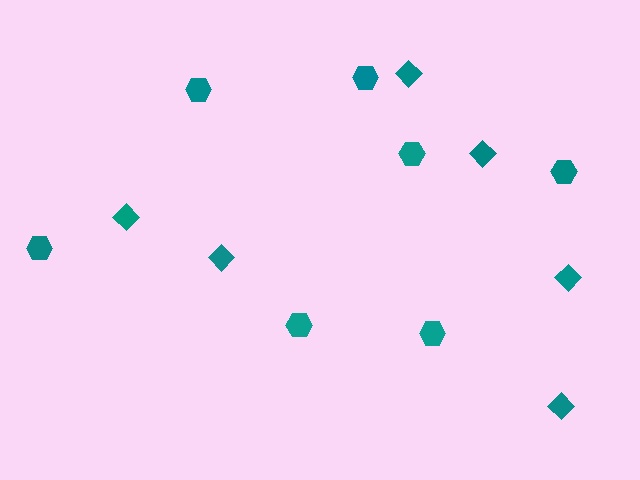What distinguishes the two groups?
There are 2 groups: one group of hexagons (7) and one group of diamonds (6).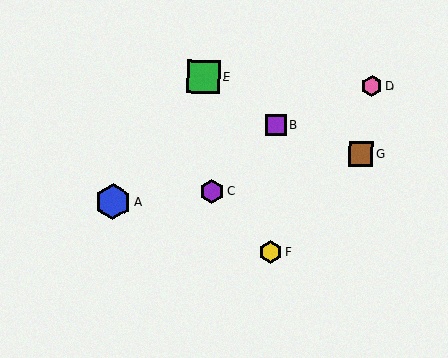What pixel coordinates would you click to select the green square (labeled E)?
Click at (203, 77) to select the green square E.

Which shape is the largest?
The blue hexagon (labeled A) is the largest.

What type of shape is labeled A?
Shape A is a blue hexagon.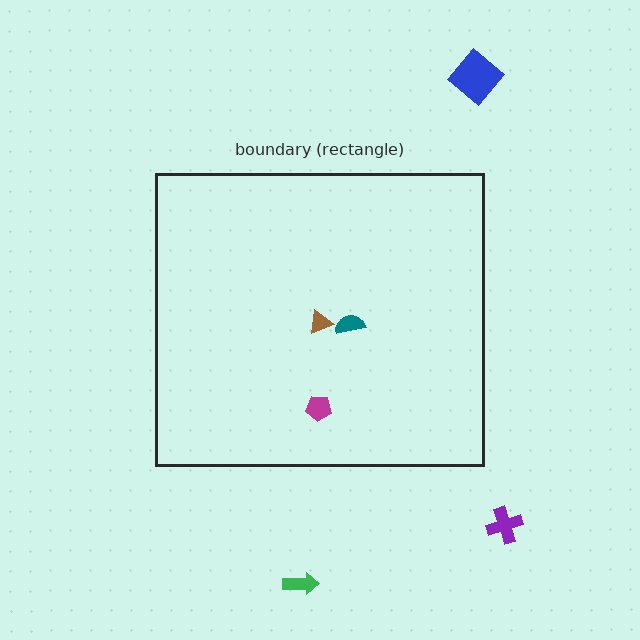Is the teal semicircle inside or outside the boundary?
Inside.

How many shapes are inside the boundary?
3 inside, 3 outside.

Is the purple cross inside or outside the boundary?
Outside.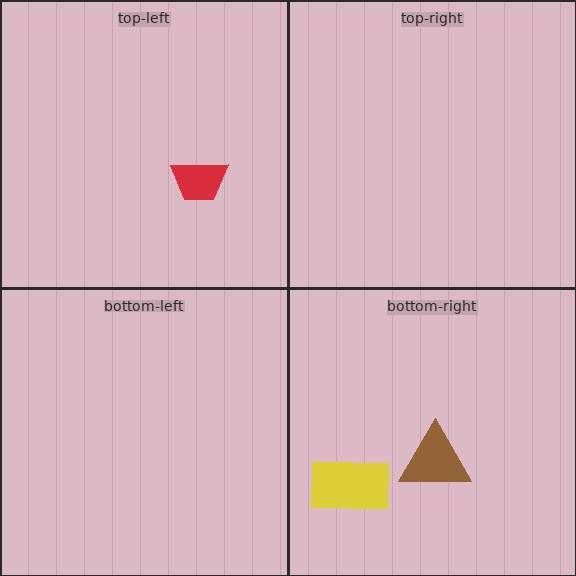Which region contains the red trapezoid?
The top-left region.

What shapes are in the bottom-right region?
The yellow rectangle, the brown triangle.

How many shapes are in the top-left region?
1.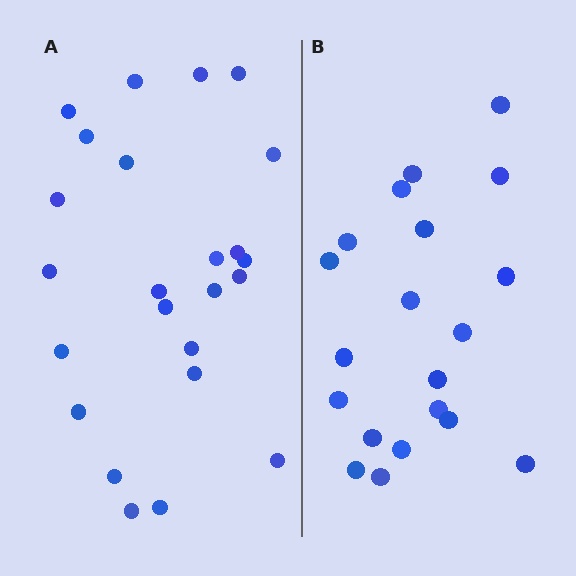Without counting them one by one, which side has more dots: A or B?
Region A (the left region) has more dots.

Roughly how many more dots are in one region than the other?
Region A has about 4 more dots than region B.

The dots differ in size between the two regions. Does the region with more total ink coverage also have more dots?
No. Region B has more total ink coverage because its dots are larger, but region A actually contains more individual dots. Total area can be misleading — the number of items is what matters here.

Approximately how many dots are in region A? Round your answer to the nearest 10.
About 20 dots. (The exact count is 24, which rounds to 20.)